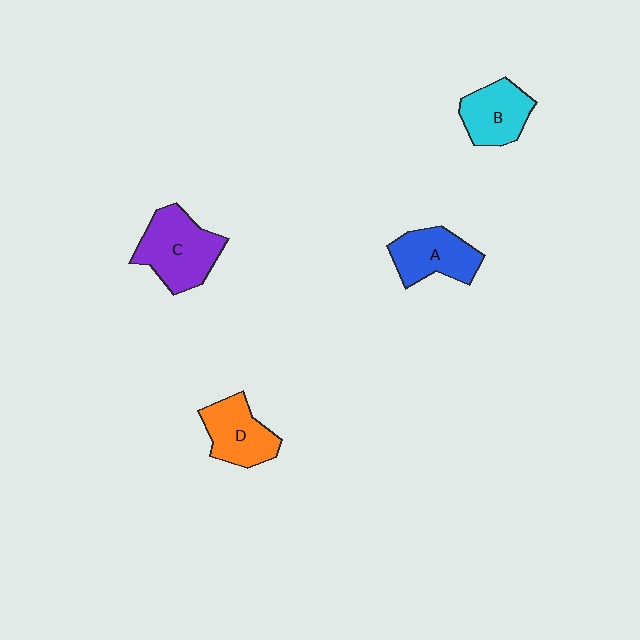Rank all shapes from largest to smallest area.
From largest to smallest: C (purple), A (blue), D (orange), B (cyan).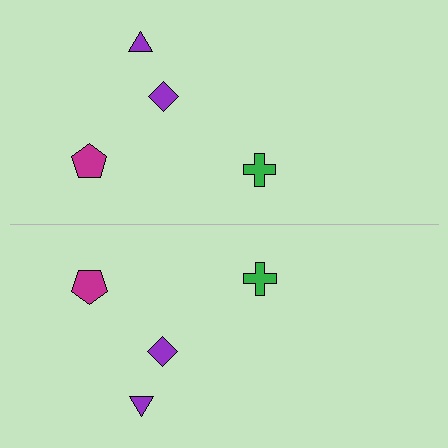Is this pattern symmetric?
Yes, this pattern has bilateral (reflection) symmetry.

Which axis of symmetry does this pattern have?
The pattern has a horizontal axis of symmetry running through the center of the image.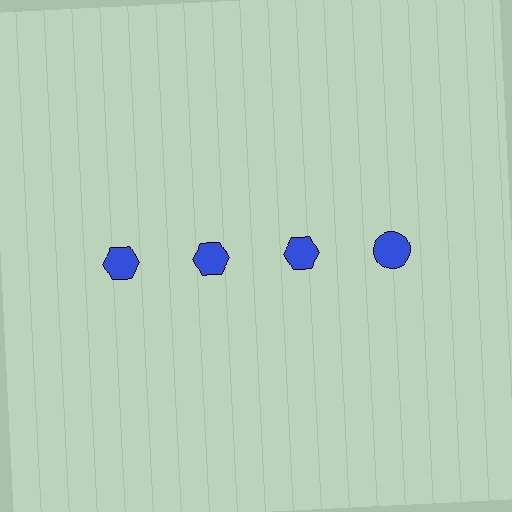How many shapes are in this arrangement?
There are 4 shapes arranged in a grid pattern.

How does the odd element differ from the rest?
It has a different shape: circle instead of hexagon.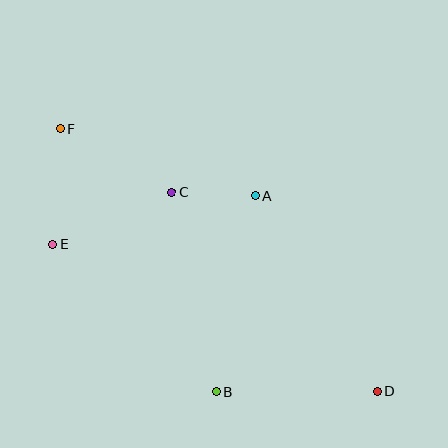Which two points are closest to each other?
Points A and C are closest to each other.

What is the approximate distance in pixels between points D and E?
The distance between D and E is approximately 356 pixels.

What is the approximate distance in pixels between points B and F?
The distance between B and F is approximately 306 pixels.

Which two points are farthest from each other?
Points D and F are farthest from each other.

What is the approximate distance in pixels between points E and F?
The distance between E and F is approximately 116 pixels.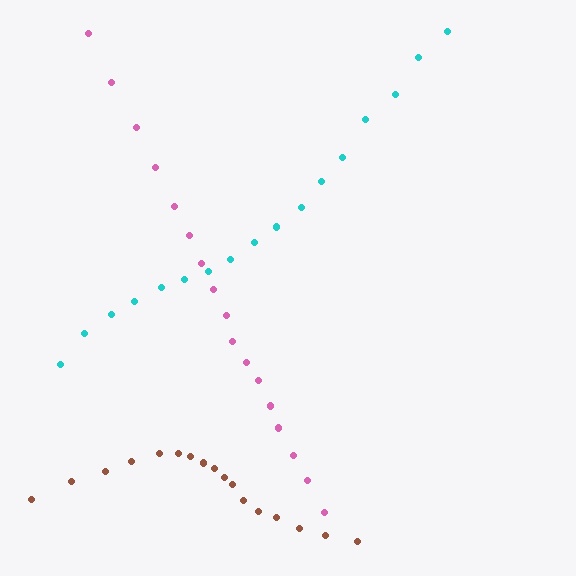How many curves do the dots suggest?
There are 3 distinct paths.